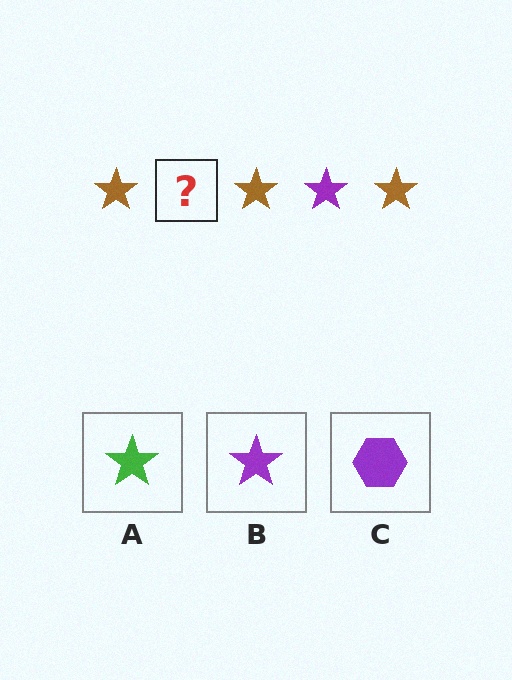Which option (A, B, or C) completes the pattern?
B.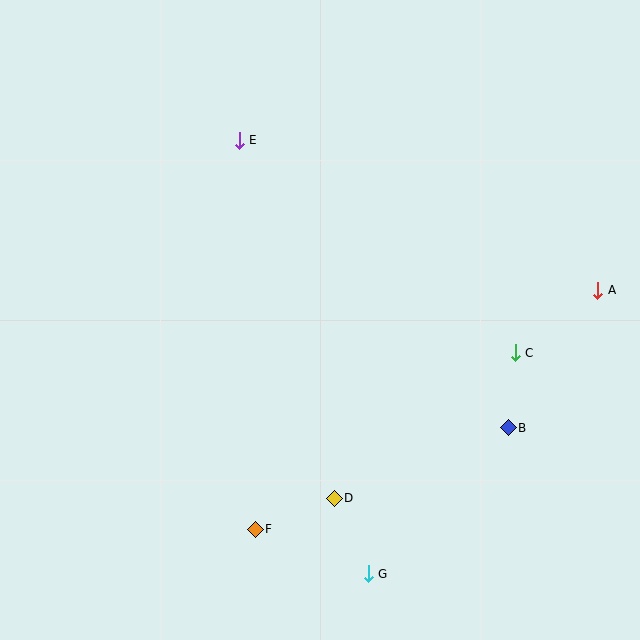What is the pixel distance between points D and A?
The distance between D and A is 335 pixels.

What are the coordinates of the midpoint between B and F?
The midpoint between B and F is at (382, 479).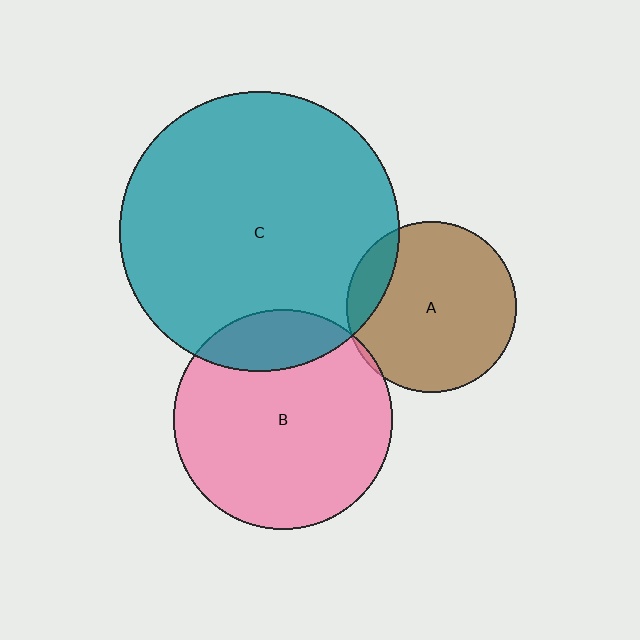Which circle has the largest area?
Circle C (teal).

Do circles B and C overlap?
Yes.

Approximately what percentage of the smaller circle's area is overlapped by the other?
Approximately 20%.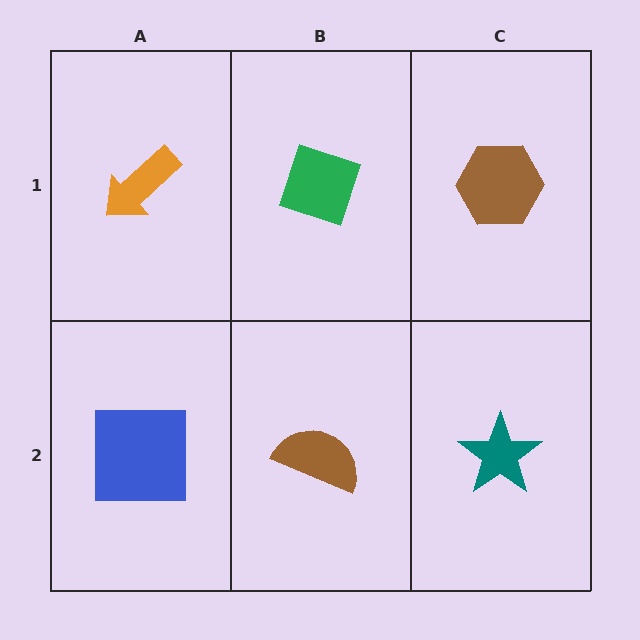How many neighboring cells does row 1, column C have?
2.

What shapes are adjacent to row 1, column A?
A blue square (row 2, column A), a green diamond (row 1, column B).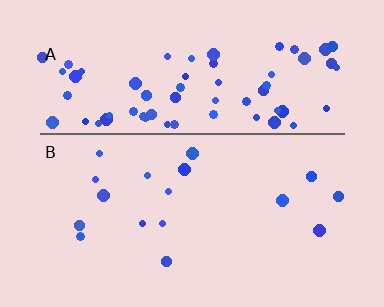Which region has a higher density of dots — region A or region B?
A (the top).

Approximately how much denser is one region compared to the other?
Approximately 4.2× — region A over region B.